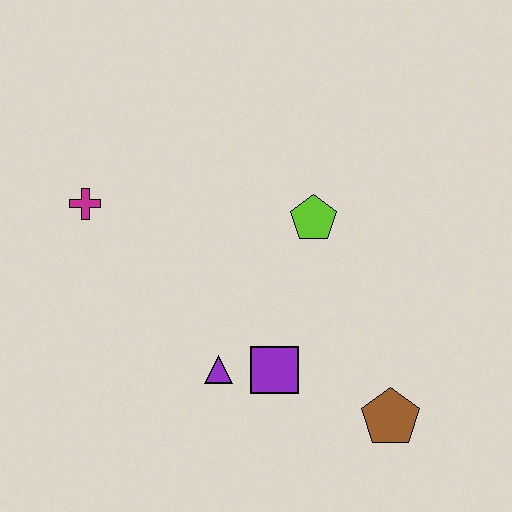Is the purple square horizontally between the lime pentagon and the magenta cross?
Yes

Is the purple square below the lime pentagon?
Yes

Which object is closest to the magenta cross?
The purple triangle is closest to the magenta cross.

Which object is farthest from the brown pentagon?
The magenta cross is farthest from the brown pentagon.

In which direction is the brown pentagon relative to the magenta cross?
The brown pentagon is to the right of the magenta cross.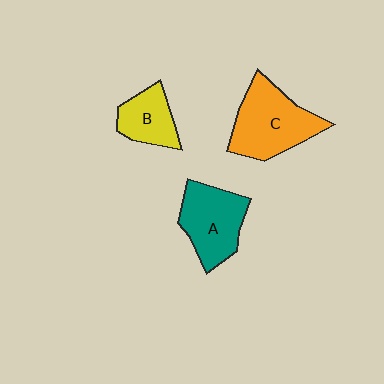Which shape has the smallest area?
Shape B (yellow).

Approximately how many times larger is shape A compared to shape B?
Approximately 1.5 times.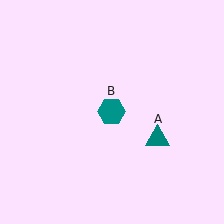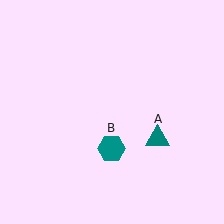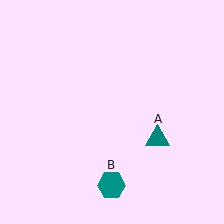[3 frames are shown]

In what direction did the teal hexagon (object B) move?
The teal hexagon (object B) moved down.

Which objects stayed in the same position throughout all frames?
Teal triangle (object A) remained stationary.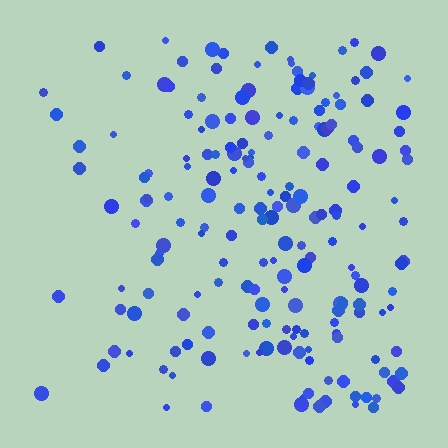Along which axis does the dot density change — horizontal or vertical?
Horizontal.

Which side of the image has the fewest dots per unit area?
The left.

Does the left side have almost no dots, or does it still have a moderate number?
Still a moderate number, just noticeably fewer than the right.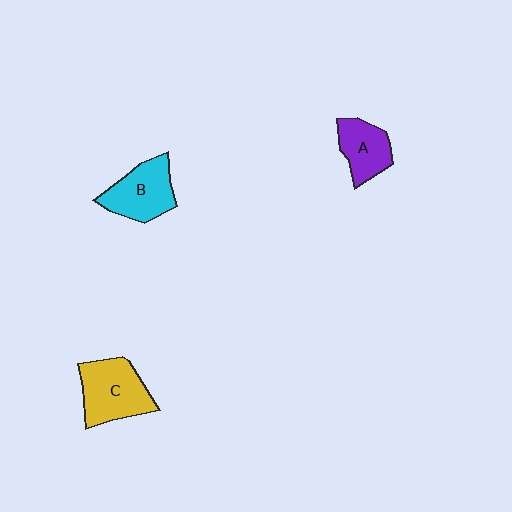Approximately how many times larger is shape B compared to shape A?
Approximately 1.3 times.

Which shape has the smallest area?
Shape A (purple).